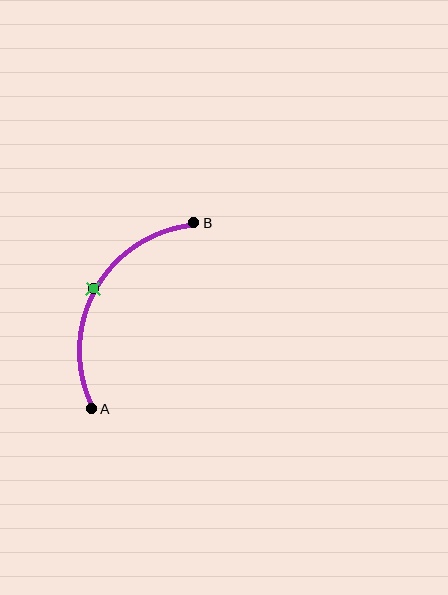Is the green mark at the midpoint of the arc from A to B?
Yes. The green mark lies on the arc at equal arc-length from both A and B — it is the arc midpoint.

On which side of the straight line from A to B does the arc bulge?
The arc bulges to the left of the straight line connecting A and B.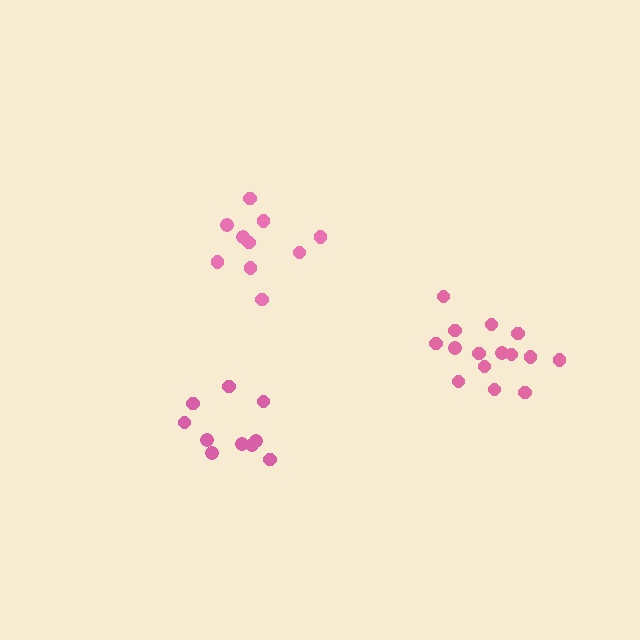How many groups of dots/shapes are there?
There are 3 groups.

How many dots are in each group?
Group 1: 15 dots, Group 2: 10 dots, Group 3: 10 dots (35 total).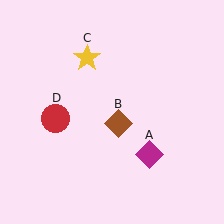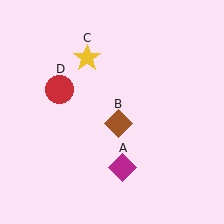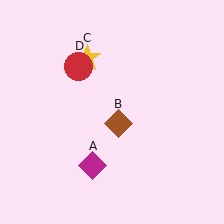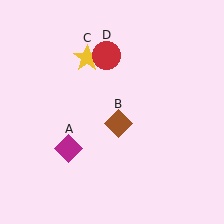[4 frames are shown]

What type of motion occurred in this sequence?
The magenta diamond (object A), red circle (object D) rotated clockwise around the center of the scene.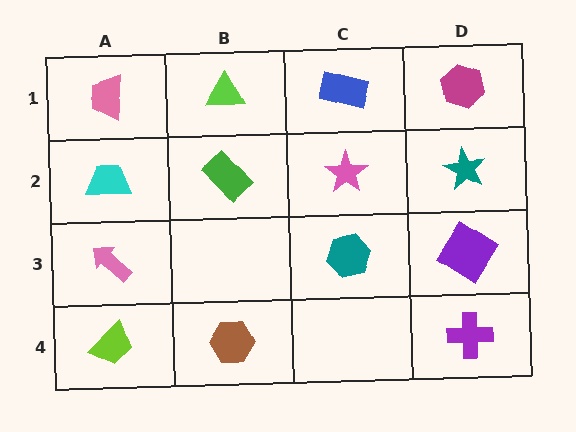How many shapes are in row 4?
3 shapes.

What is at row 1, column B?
A lime triangle.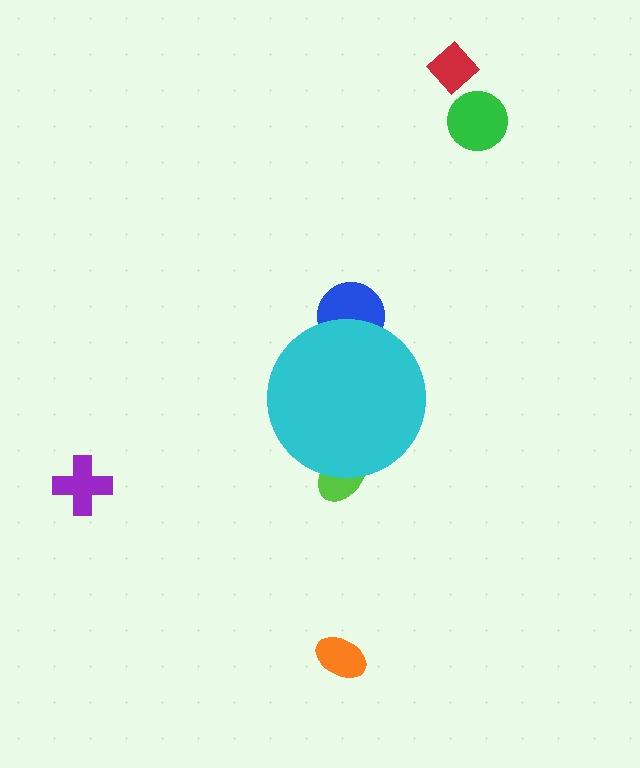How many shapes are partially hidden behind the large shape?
2 shapes are partially hidden.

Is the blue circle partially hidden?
Yes, the blue circle is partially hidden behind the cyan circle.